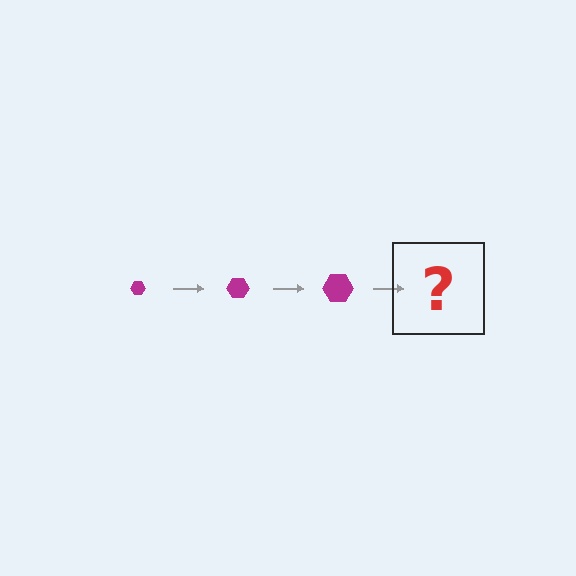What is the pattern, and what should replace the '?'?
The pattern is that the hexagon gets progressively larger each step. The '?' should be a magenta hexagon, larger than the previous one.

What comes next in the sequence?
The next element should be a magenta hexagon, larger than the previous one.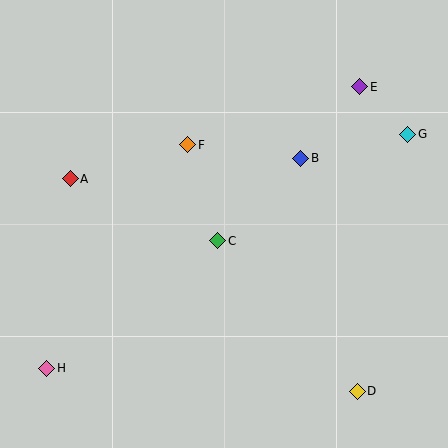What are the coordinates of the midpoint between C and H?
The midpoint between C and H is at (132, 304).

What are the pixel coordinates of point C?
Point C is at (218, 241).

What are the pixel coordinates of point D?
Point D is at (357, 391).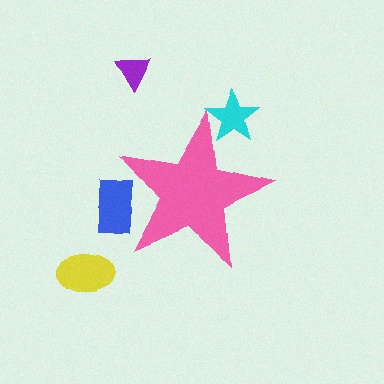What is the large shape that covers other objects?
A pink star.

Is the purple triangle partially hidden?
No, the purple triangle is fully visible.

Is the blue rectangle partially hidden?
Yes, the blue rectangle is partially hidden behind the pink star.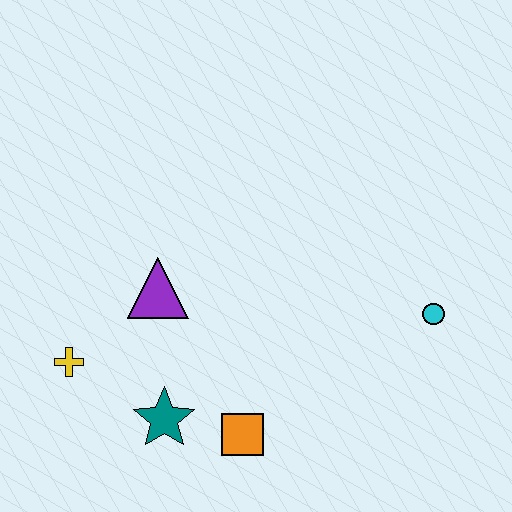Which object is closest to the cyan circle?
The orange square is closest to the cyan circle.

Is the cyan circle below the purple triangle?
Yes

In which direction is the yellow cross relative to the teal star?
The yellow cross is to the left of the teal star.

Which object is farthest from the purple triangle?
The cyan circle is farthest from the purple triangle.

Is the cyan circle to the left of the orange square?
No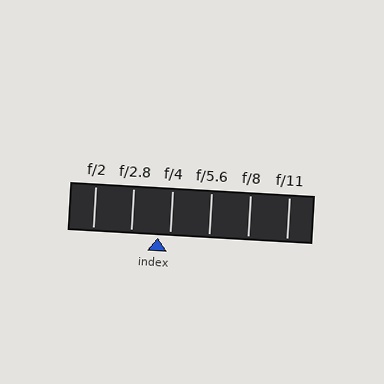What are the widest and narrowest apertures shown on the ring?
The widest aperture shown is f/2 and the narrowest is f/11.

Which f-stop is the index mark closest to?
The index mark is closest to f/4.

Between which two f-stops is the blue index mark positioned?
The index mark is between f/2.8 and f/4.